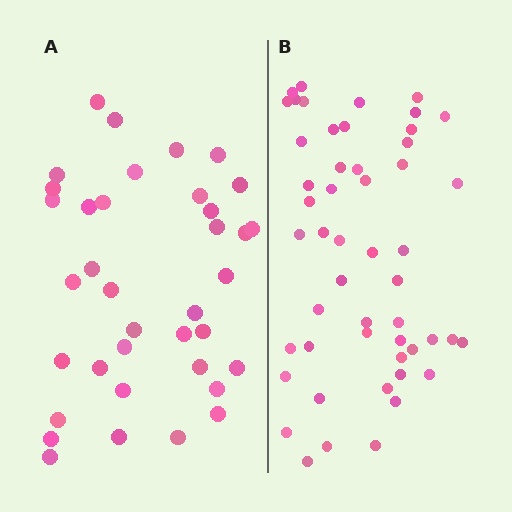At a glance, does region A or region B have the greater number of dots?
Region B (the right region) has more dots.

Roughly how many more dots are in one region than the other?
Region B has approximately 15 more dots than region A.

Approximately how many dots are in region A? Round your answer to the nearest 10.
About 40 dots. (The exact count is 37, which rounds to 40.)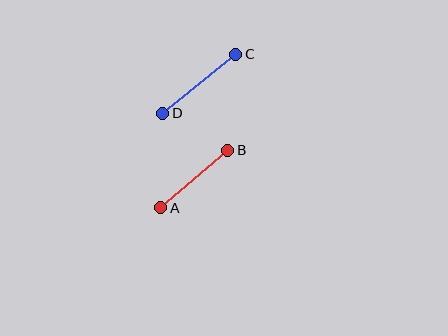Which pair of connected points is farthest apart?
Points C and D are farthest apart.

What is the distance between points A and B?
The distance is approximately 88 pixels.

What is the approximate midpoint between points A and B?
The midpoint is at approximately (194, 179) pixels.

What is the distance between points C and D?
The distance is approximately 93 pixels.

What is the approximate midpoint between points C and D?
The midpoint is at approximately (199, 84) pixels.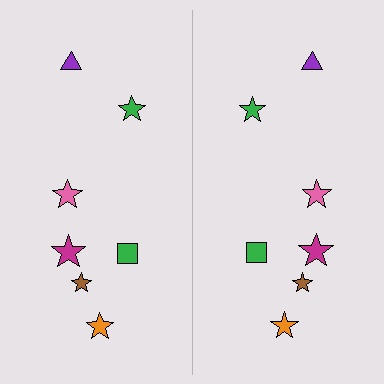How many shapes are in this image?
There are 14 shapes in this image.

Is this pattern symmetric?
Yes, this pattern has bilateral (reflection) symmetry.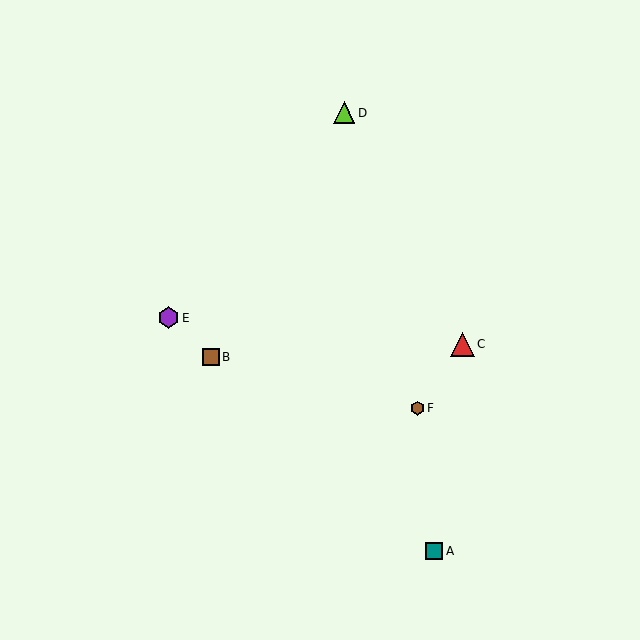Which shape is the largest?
The red triangle (labeled C) is the largest.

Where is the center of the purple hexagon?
The center of the purple hexagon is at (169, 318).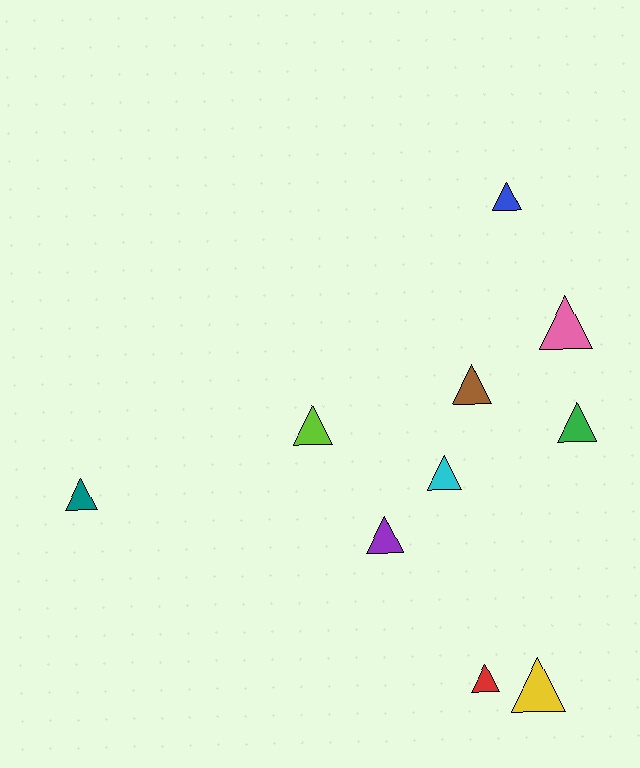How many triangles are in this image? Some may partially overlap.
There are 10 triangles.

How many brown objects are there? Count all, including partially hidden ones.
There is 1 brown object.